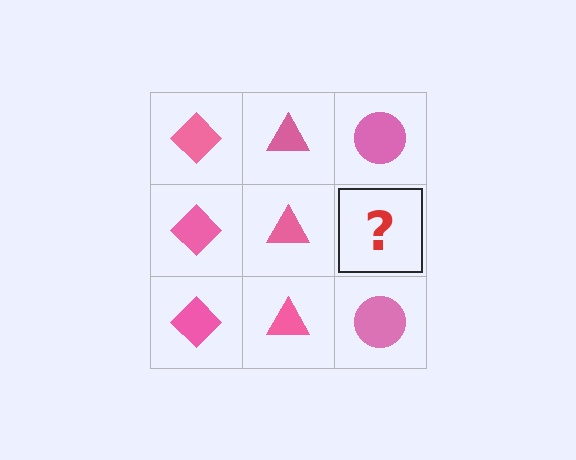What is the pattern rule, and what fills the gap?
The rule is that each column has a consistent shape. The gap should be filled with a pink circle.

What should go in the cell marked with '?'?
The missing cell should contain a pink circle.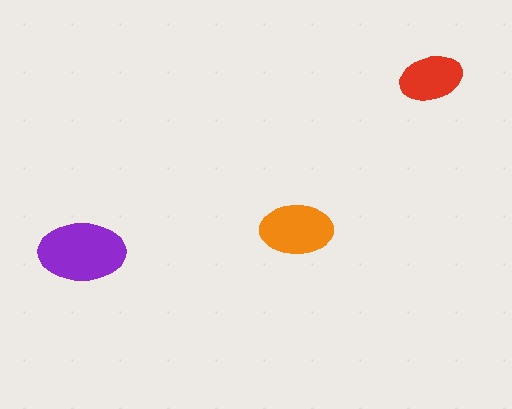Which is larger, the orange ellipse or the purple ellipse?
The purple one.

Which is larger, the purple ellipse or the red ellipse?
The purple one.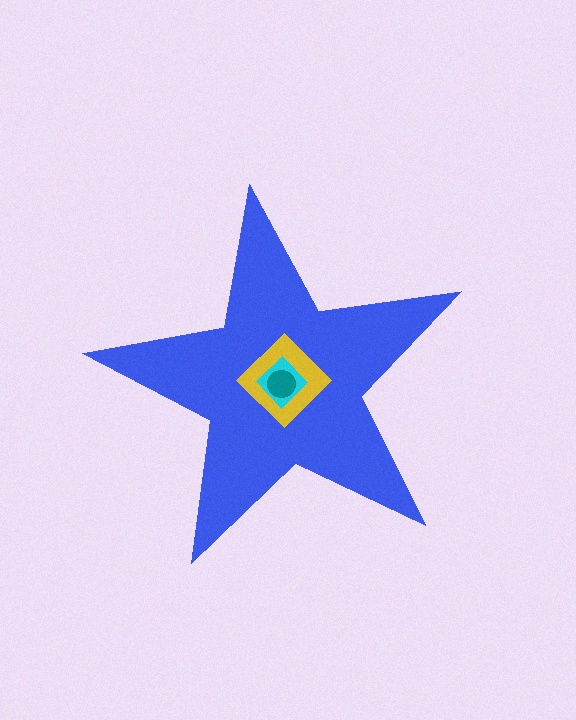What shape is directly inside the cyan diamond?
The teal circle.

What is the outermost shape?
The blue star.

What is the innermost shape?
The teal circle.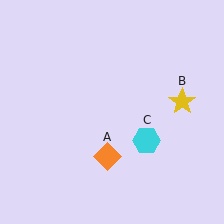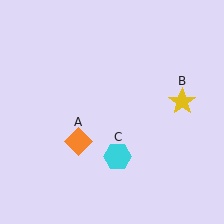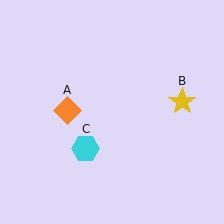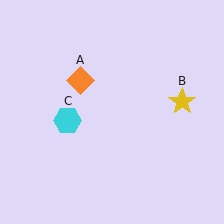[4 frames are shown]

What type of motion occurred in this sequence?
The orange diamond (object A), cyan hexagon (object C) rotated clockwise around the center of the scene.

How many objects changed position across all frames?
2 objects changed position: orange diamond (object A), cyan hexagon (object C).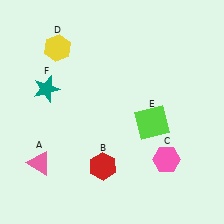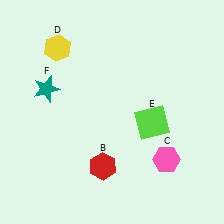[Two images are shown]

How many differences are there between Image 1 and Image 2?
There is 1 difference between the two images.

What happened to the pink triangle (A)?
The pink triangle (A) was removed in Image 2. It was in the bottom-left area of Image 1.